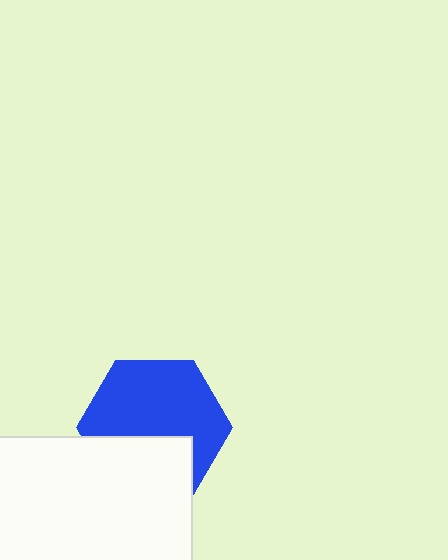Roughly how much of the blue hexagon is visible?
About half of it is visible (roughly 64%).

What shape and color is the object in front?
The object in front is a white rectangle.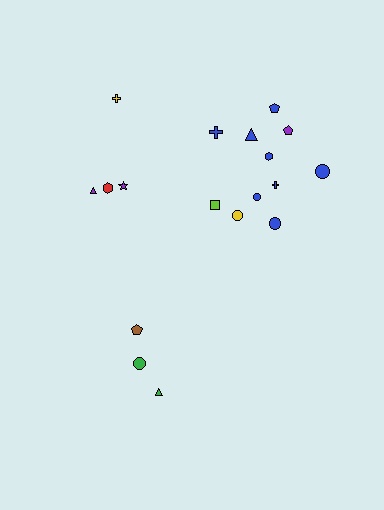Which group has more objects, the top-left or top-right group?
The top-right group.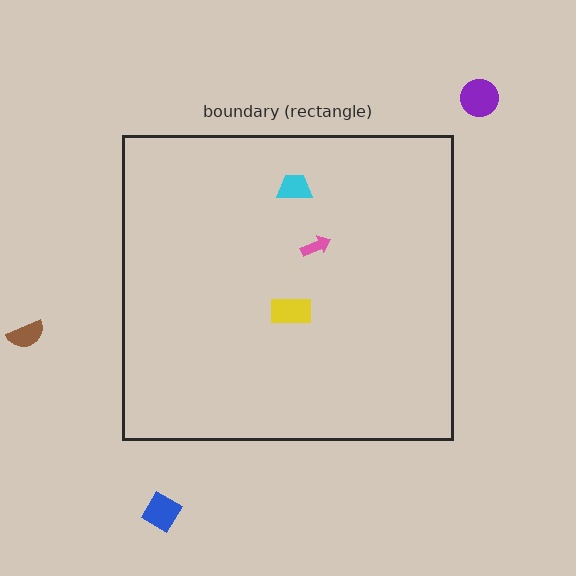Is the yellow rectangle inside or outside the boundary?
Inside.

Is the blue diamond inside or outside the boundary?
Outside.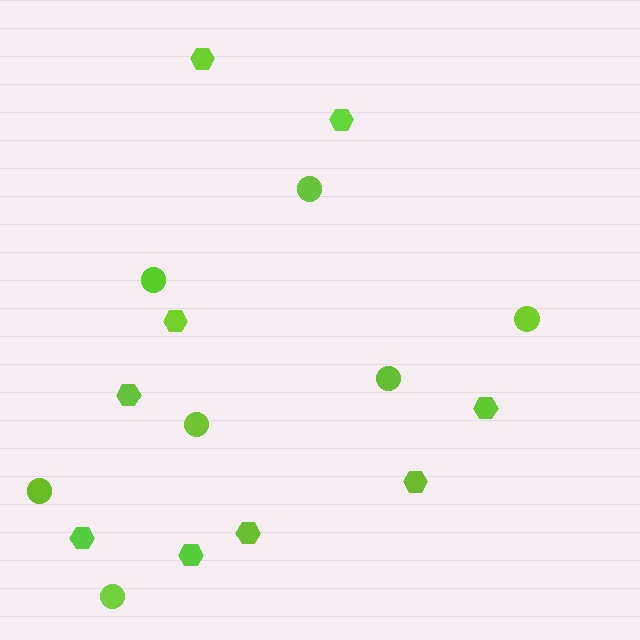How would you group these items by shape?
There are 2 groups: one group of circles (7) and one group of hexagons (9).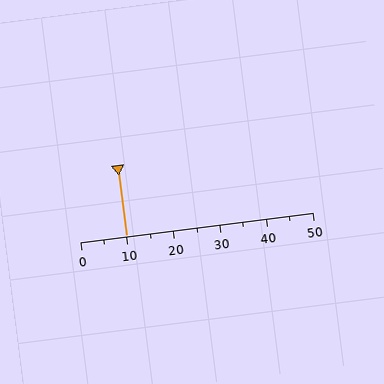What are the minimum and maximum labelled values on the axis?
The axis runs from 0 to 50.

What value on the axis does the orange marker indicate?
The marker indicates approximately 10.